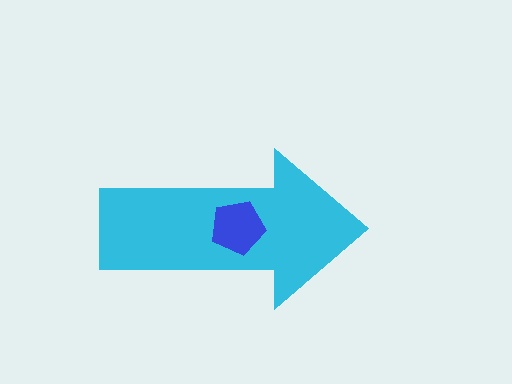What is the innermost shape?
The blue pentagon.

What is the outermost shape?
The cyan arrow.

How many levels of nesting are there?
2.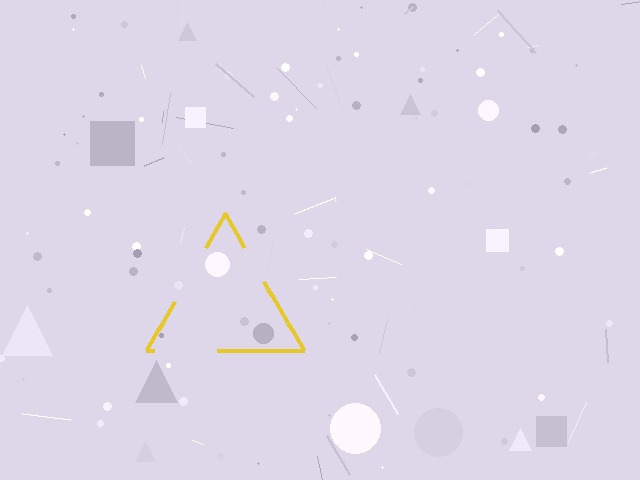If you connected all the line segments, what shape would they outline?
They would outline a triangle.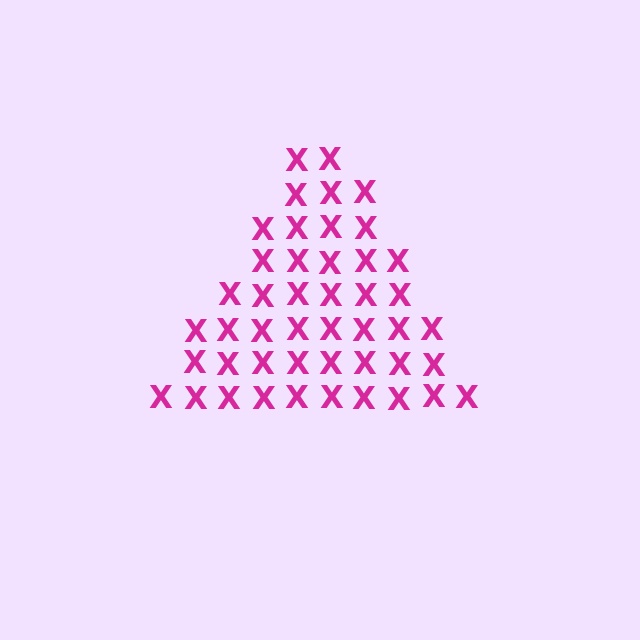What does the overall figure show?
The overall figure shows a triangle.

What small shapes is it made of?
It is made of small letter X's.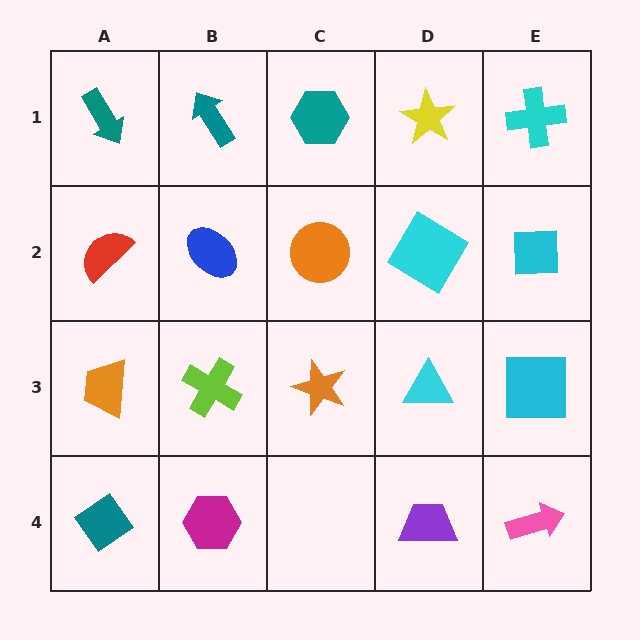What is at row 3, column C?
An orange star.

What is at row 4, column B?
A magenta hexagon.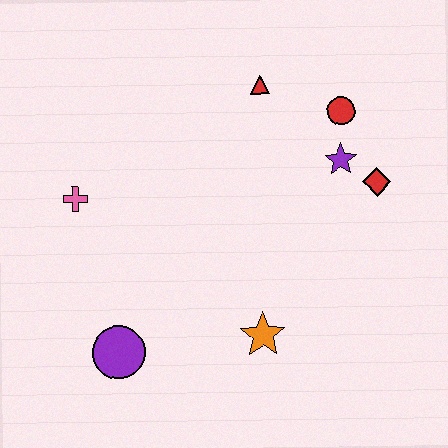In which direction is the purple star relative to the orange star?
The purple star is above the orange star.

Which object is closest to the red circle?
The purple star is closest to the red circle.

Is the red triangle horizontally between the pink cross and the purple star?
Yes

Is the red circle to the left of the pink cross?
No